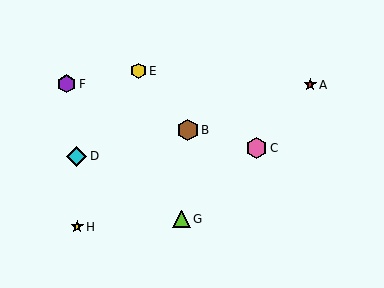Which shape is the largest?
The brown hexagon (labeled B) is the largest.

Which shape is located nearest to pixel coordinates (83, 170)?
The cyan diamond (labeled D) at (76, 156) is nearest to that location.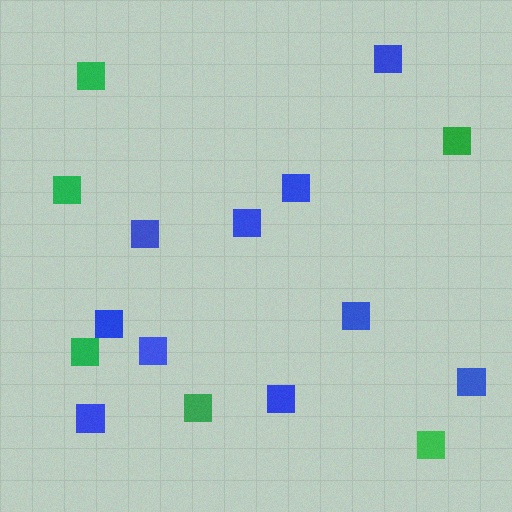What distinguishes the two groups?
There are 2 groups: one group of blue squares (10) and one group of green squares (6).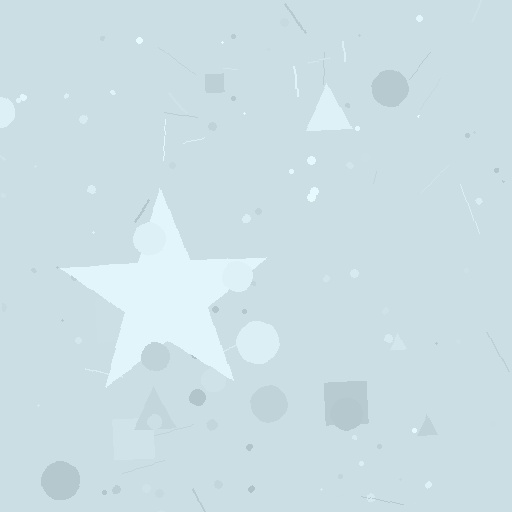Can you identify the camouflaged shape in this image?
The camouflaged shape is a star.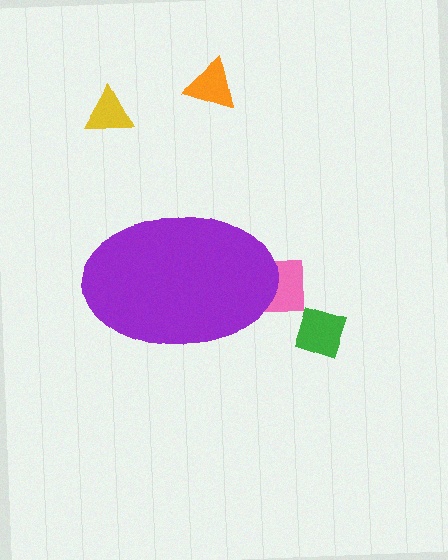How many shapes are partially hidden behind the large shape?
1 shape is partially hidden.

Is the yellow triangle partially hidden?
No, the yellow triangle is fully visible.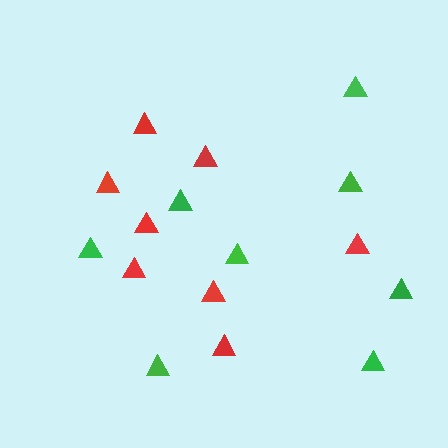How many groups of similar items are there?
There are 2 groups: one group of red triangles (8) and one group of green triangles (8).